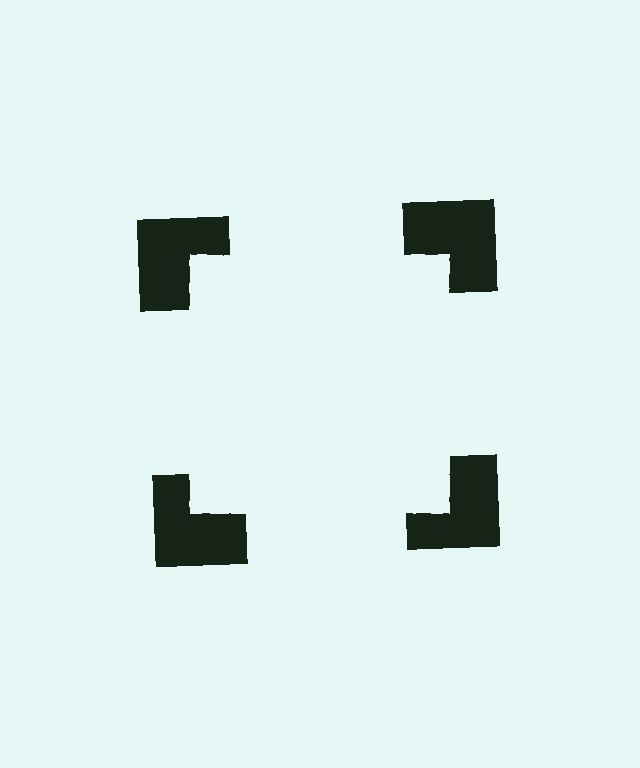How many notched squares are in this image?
There are 4 — one at each vertex of the illusory square.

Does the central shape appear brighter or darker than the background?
It typically appears slightly brighter than the background, even though no actual brightness change is drawn.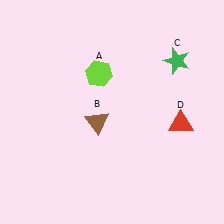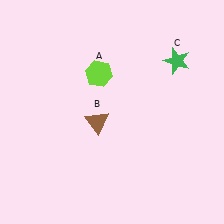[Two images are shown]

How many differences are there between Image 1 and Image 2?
There is 1 difference between the two images.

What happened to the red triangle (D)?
The red triangle (D) was removed in Image 2. It was in the bottom-right area of Image 1.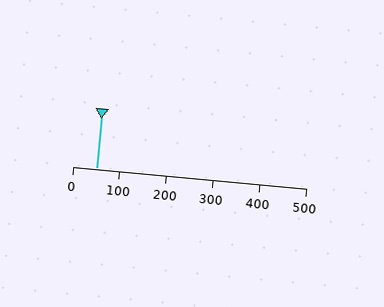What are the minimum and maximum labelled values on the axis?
The axis runs from 0 to 500.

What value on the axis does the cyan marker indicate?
The marker indicates approximately 50.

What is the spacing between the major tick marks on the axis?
The major ticks are spaced 100 apart.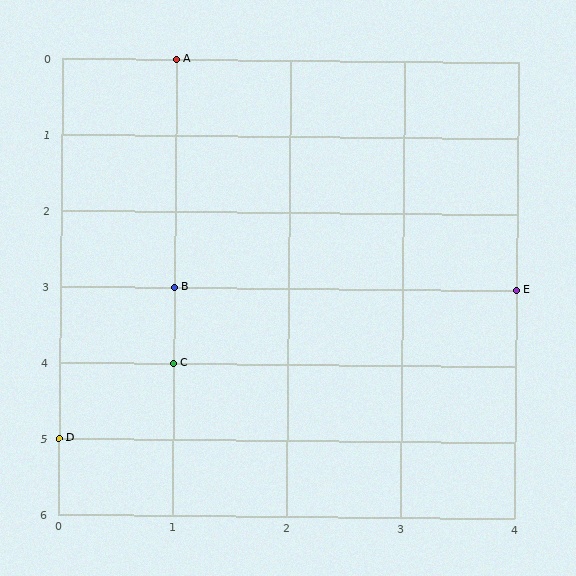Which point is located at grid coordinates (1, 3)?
Point B is at (1, 3).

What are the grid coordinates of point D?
Point D is at grid coordinates (0, 5).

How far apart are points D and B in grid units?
Points D and B are 1 column and 2 rows apart (about 2.2 grid units diagonally).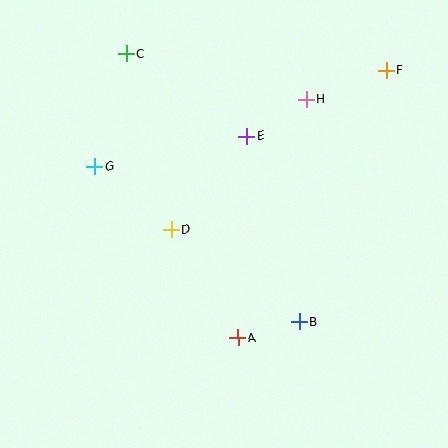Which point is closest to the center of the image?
Point D at (172, 229) is closest to the center.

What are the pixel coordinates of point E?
Point E is at (247, 136).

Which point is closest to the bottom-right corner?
Point B is closest to the bottom-right corner.